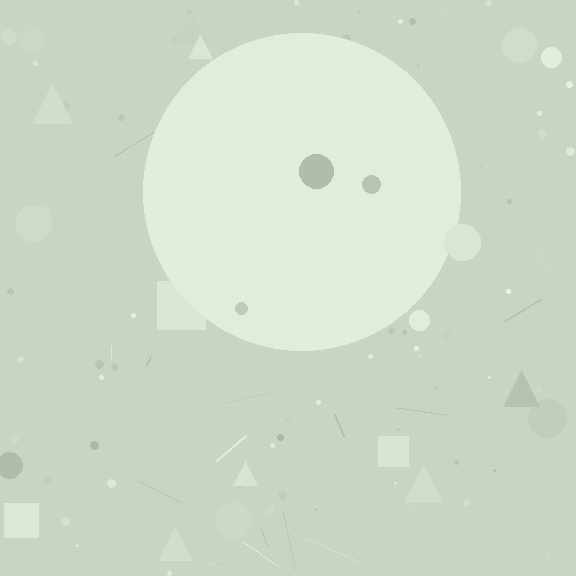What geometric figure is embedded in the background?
A circle is embedded in the background.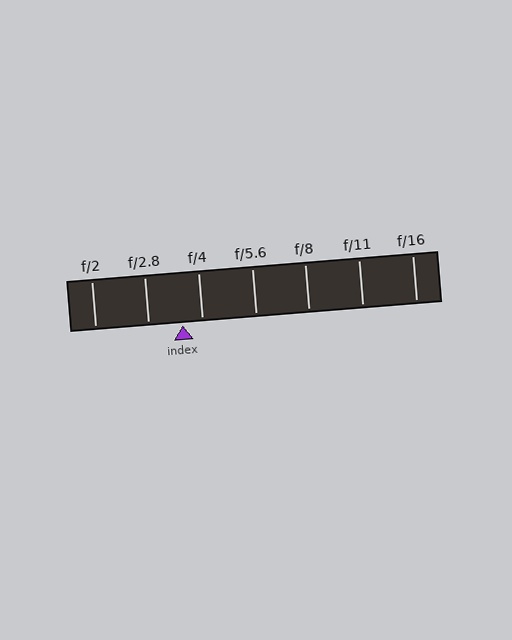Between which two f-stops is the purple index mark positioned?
The index mark is between f/2.8 and f/4.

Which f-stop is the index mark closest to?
The index mark is closest to f/4.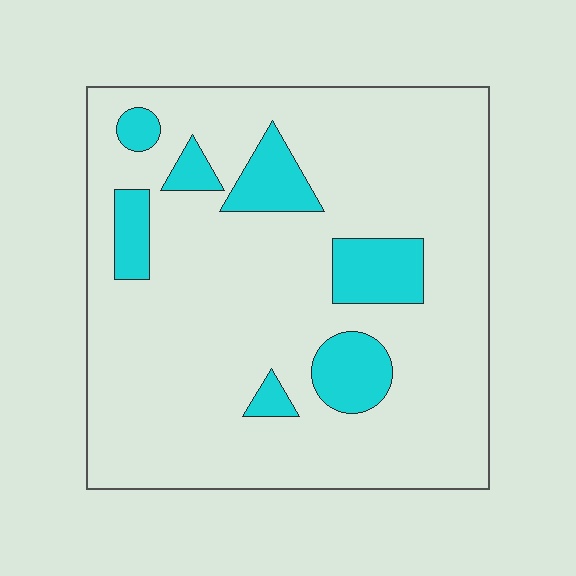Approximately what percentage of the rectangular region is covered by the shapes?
Approximately 15%.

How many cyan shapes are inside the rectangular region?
7.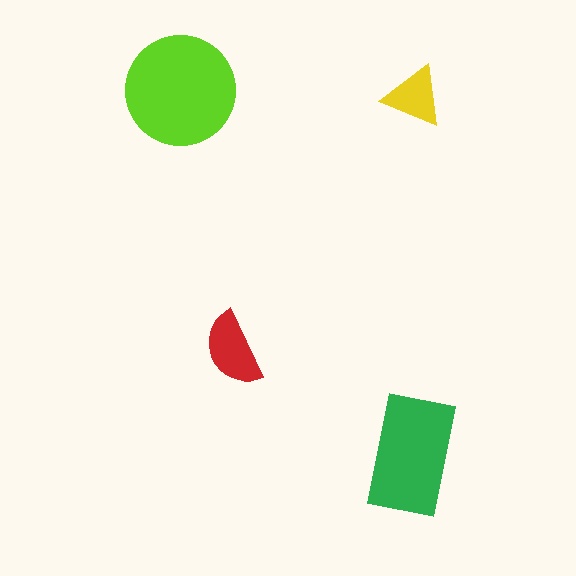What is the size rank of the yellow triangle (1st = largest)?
4th.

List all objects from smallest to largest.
The yellow triangle, the red semicircle, the green rectangle, the lime circle.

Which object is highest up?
The lime circle is topmost.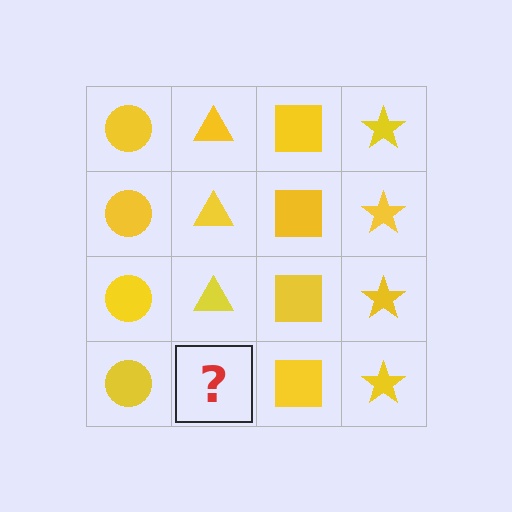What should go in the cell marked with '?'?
The missing cell should contain a yellow triangle.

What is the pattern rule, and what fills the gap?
The rule is that each column has a consistent shape. The gap should be filled with a yellow triangle.